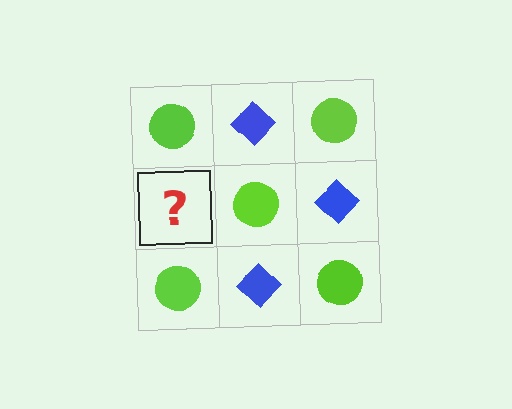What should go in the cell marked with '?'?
The missing cell should contain a blue diamond.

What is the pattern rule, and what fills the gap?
The rule is that it alternates lime circle and blue diamond in a checkerboard pattern. The gap should be filled with a blue diamond.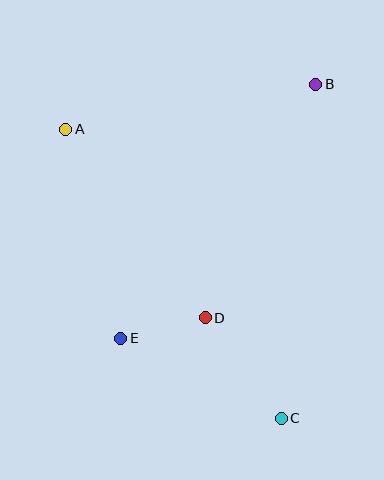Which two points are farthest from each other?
Points A and C are farthest from each other.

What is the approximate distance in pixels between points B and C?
The distance between B and C is approximately 336 pixels.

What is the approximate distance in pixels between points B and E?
The distance between B and E is approximately 320 pixels.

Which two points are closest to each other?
Points D and E are closest to each other.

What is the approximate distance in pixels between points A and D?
The distance between A and D is approximately 234 pixels.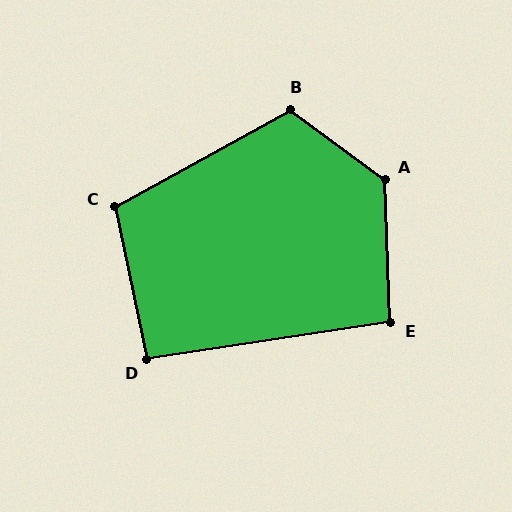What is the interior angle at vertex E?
Approximately 96 degrees (obtuse).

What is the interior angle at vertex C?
Approximately 107 degrees (obtuse).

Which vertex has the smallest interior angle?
D, at approximately 94 degrees.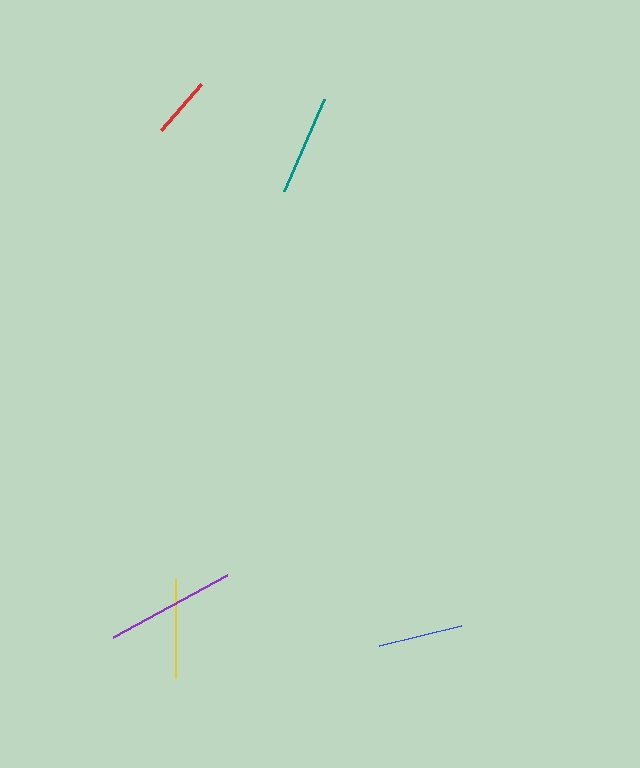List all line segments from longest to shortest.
From longest to shortest: purple, teal, yellow, blue, red.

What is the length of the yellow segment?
The yellow segment is approximately 99 pixels long.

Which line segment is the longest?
The purple line is the longest at approximately 131 pixels.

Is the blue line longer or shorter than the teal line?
The teal line is longer than the blue line.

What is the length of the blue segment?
The blue segment is approximately 84 pixels long.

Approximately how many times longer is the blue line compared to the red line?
The blue line is approximately 1.4 times the length of the red line.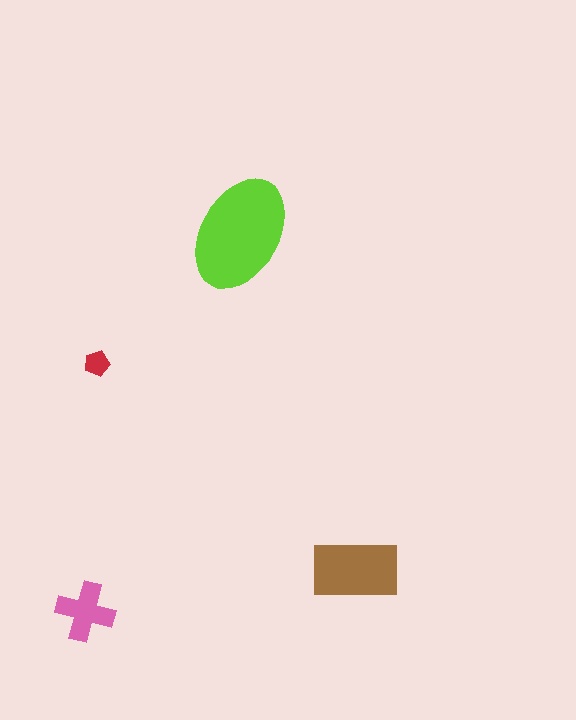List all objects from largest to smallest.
The lime ellipse, the brown rectangle, the pink cross, the red pentagon.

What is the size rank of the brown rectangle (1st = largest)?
2nd.